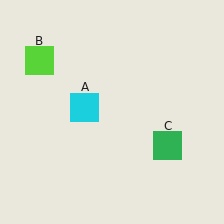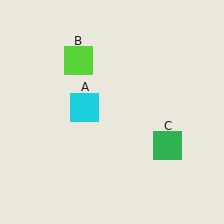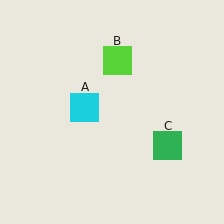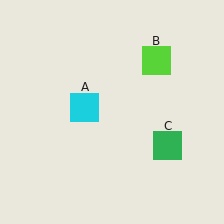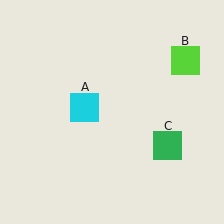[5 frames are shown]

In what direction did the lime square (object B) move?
The lime square (object B) moved right.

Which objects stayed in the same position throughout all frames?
Cyan square (object A) and green square (object C) remained stationary.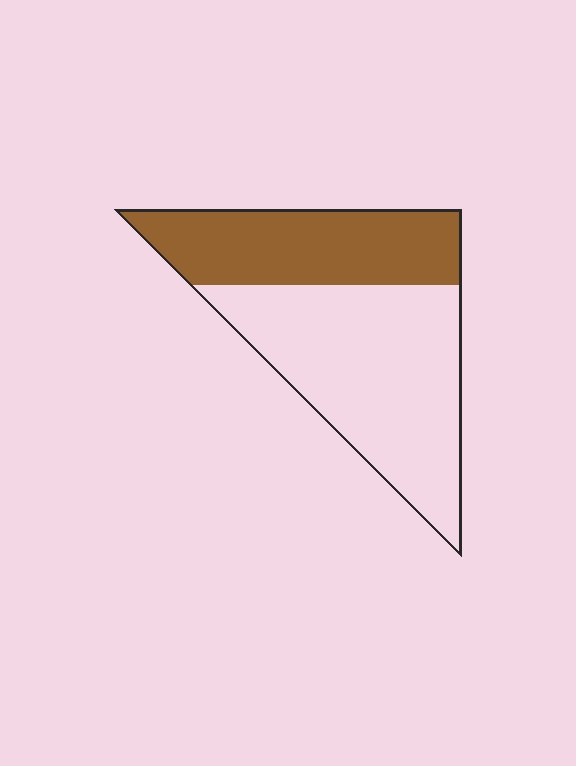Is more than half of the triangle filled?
No.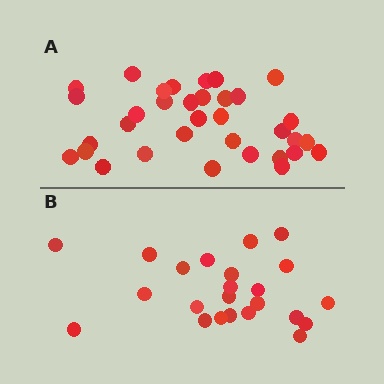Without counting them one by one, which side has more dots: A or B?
Region A (the top region) has more dots.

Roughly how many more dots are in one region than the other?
Region A has roughly 12 or so more dots than region B.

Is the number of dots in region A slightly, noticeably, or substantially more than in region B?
Region A has substantially more. The ratio is roughly 1.5 to 1.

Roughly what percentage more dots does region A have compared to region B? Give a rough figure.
About 50% more.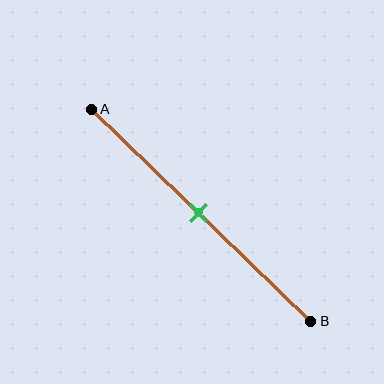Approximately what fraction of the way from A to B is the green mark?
The green mark is approximately 50% of the way from A to B.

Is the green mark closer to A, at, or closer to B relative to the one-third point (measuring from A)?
The green mark is closer to point B than the one-third point of segment AB.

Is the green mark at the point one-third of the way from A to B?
No, the mark is at about 50% from A, not at the 33% one-third point.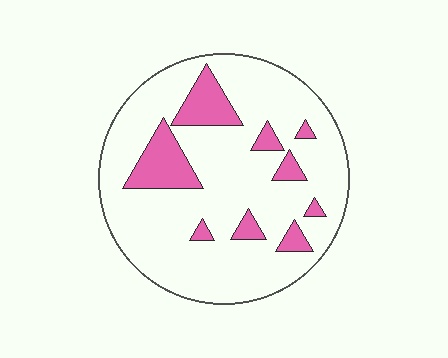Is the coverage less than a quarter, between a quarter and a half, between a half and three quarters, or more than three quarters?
Less than a quarter.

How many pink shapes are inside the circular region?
9.